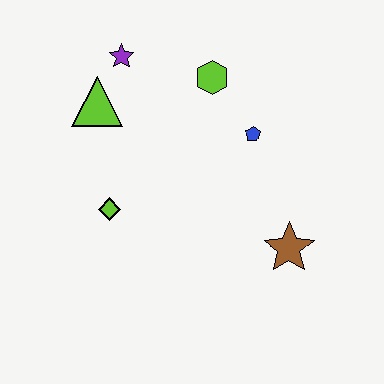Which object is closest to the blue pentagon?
The lime hexagon is closest to the blue pentagon.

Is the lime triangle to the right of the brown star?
No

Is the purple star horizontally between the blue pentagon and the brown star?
No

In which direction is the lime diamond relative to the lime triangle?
The lime diamond is below the lime triangle.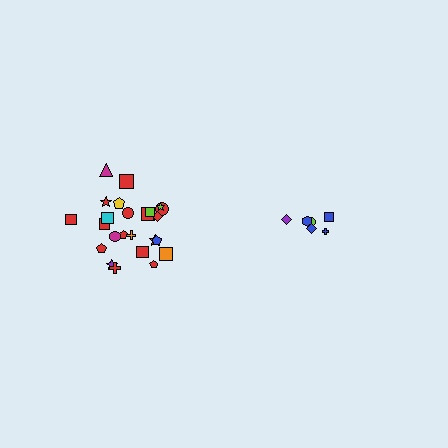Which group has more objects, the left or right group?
The left group.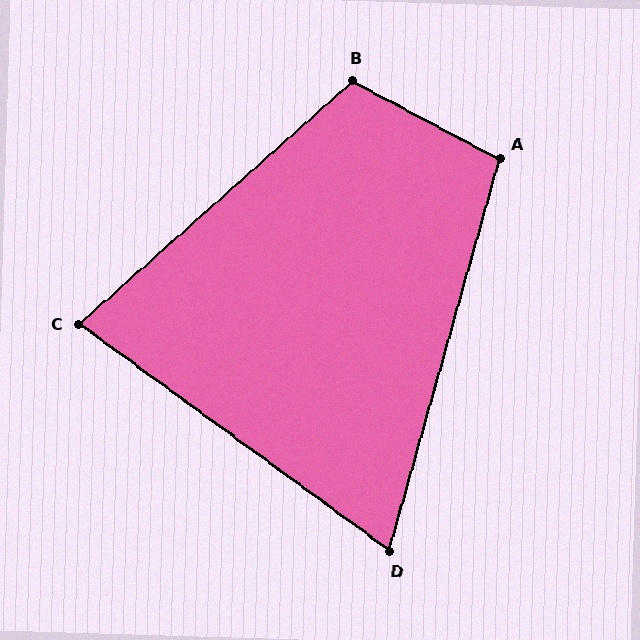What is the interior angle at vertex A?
Approximately 102 degrees (obtuse).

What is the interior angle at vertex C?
Approximately 78 degrees (acute).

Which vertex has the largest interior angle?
B, at approximately 110 degrees.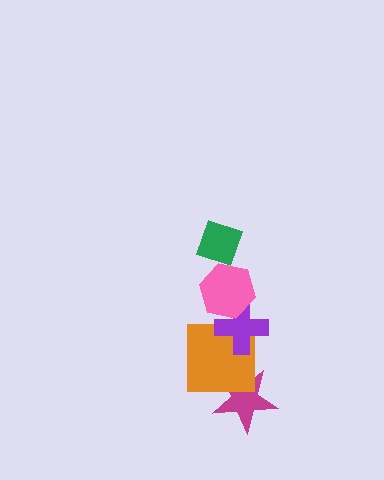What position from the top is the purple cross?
The purple cross is 3rd from the top.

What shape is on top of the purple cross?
The pink hexagon is on top of the purple cross.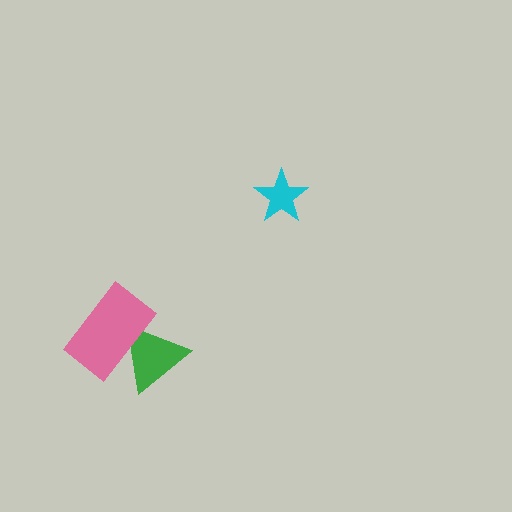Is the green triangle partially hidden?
Yes, it is partially covered by another shape.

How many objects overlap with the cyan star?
0 objects overlap with the cyan star.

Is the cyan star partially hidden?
No, no other shape covers it.